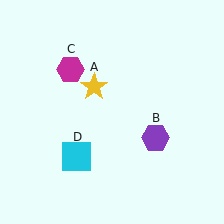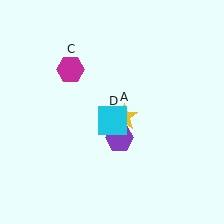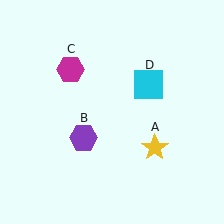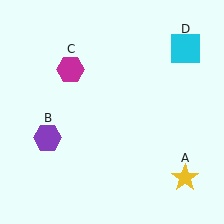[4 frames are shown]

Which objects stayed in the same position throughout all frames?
Magenta hexagon (object C) remained stationary.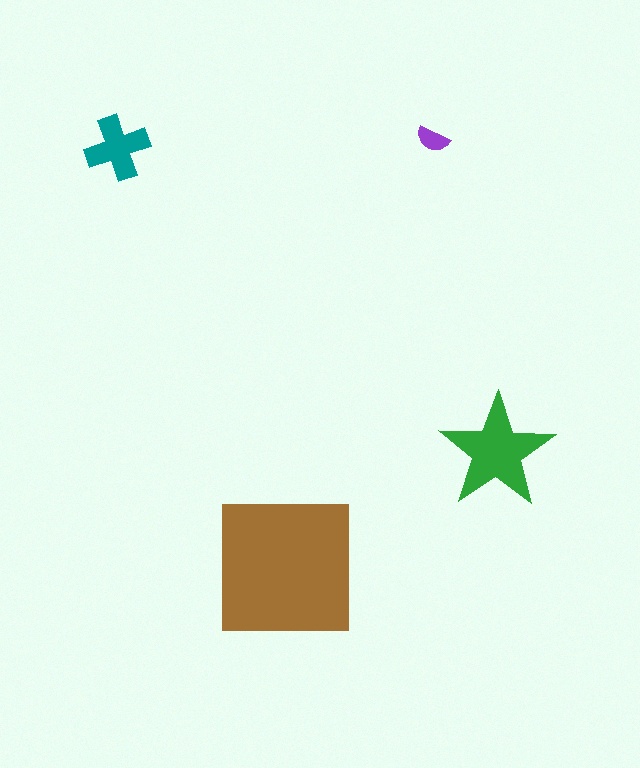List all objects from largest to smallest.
The brown square, the green star, the teal cross, the purple semicircle.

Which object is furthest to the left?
The teal cross is leftmost.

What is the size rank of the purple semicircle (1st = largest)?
4th.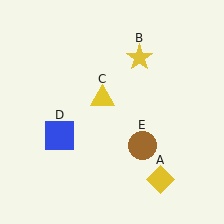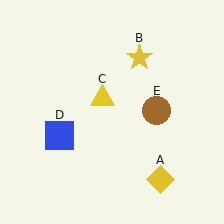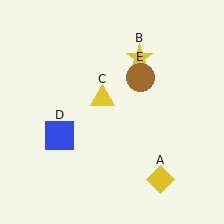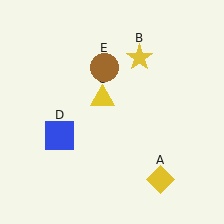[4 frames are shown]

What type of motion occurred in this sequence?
The brown circle (object E) rotated counterclockwise around the center of the scene.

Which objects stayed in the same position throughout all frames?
Yellow diamond (object A) and yellow star (object B) and yellow triangle (object C) and blue square (object D) remained stationary.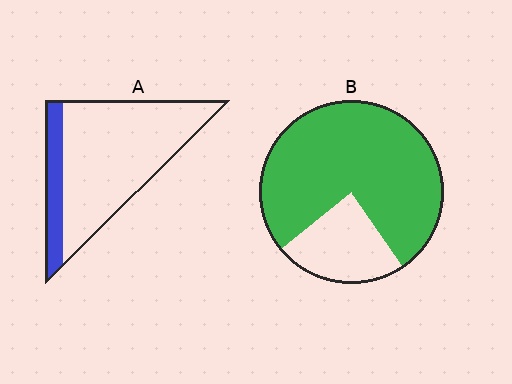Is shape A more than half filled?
No.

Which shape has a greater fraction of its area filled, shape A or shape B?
Shape B.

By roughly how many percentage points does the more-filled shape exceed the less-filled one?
By roughly 60 percentage points (B over A).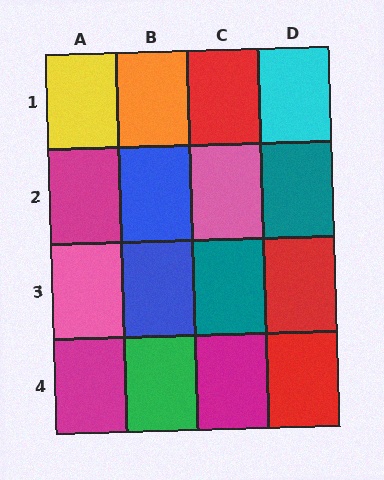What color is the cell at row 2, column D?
Teal.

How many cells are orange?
1 cell is orange.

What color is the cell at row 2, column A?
Magenta.